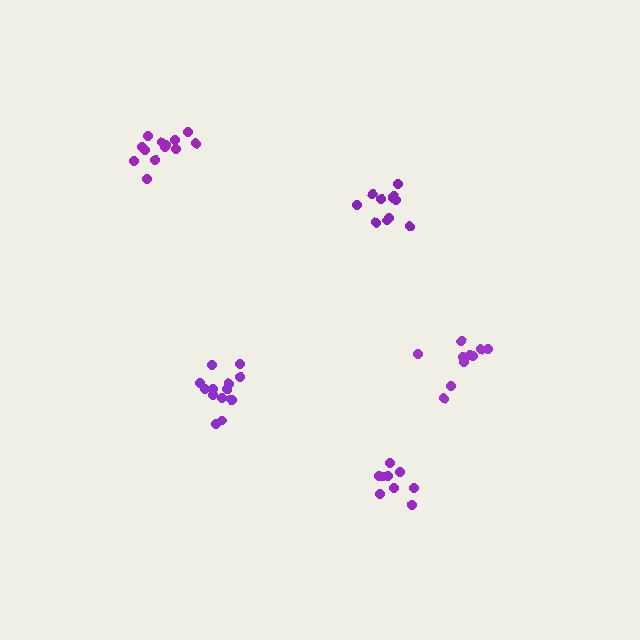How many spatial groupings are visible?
There are 5 spatial groupings.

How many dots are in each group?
Group 1: 10 dots, Group 2: 11 dots, Group 3: 9 dots, Group 4: 13 dots, Group 5: 14 dots (57 total).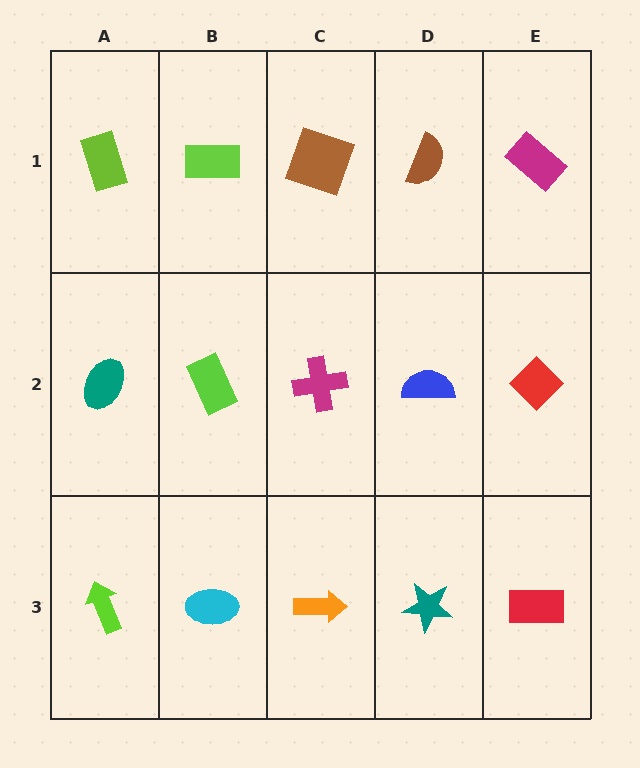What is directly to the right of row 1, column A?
A lime rectangle.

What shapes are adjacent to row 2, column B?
A lime rectangle (row 1, column B), a cyan ellipse (row 3, column B), a teal ellipse (row 2, column A), a magenta cross (row 2, column C).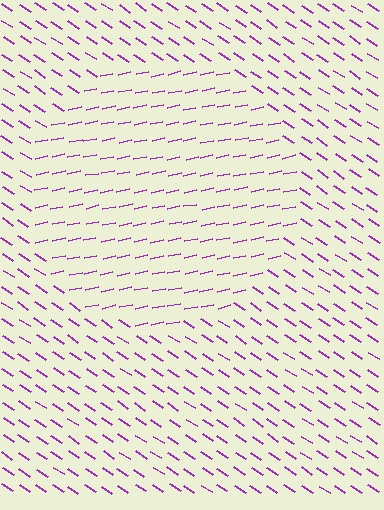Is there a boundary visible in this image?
Yes, there is a texture boundary formed by a change in line orientation.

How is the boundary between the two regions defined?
The boundary is defined purely by a change in line orientation (approximately 45 degrees difference). All lines are the same color and thickness.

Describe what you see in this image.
The image is filled with small purple line segments. A circle region in the image has lines oriented differently from the surrounding lines, creating a visible texture boundary.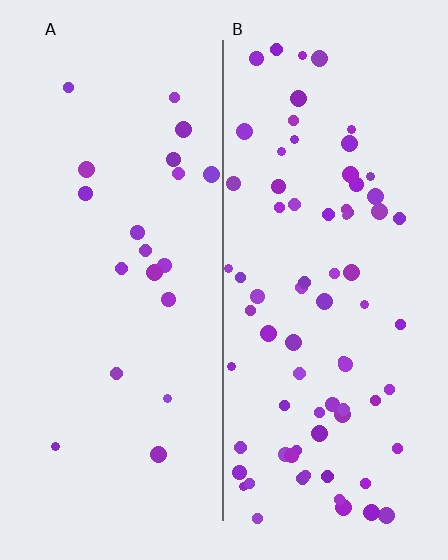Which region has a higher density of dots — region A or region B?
B (the right).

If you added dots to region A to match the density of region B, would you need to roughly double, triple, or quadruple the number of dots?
Approximately quadruple.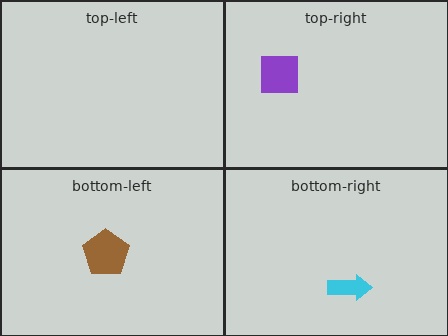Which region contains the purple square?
The top-right region.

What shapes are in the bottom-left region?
The brown pentagon.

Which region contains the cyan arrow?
The bottom-right region.